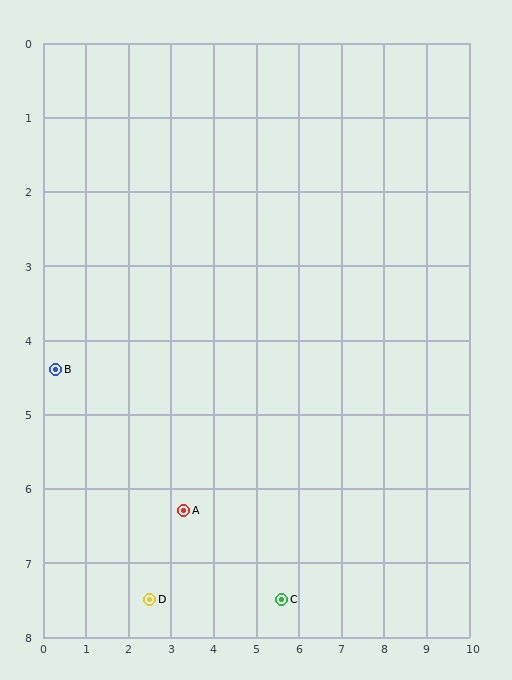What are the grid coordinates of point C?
Point C is at approximately (5.6, 7.5).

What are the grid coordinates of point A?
Point A is at approximately (3.3, 6.3).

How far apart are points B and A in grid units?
Points B and A are about 3.6 grid units apart.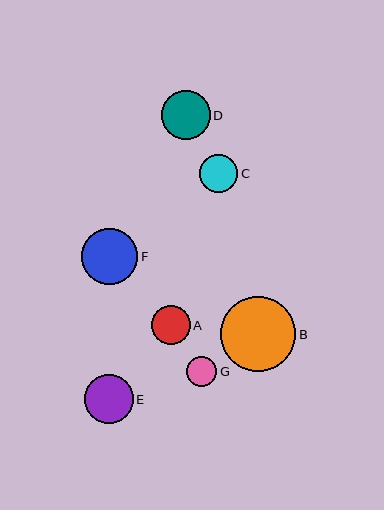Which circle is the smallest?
Circle G is the smallest with a size of approximately 30 pixels.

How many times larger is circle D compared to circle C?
Circle D is approximately 1.3 times the size of circle C.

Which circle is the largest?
Circle B is the largest with a size of approximately 75 pixels.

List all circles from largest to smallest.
From largest to smallest: B, F, D, E, A, C, G.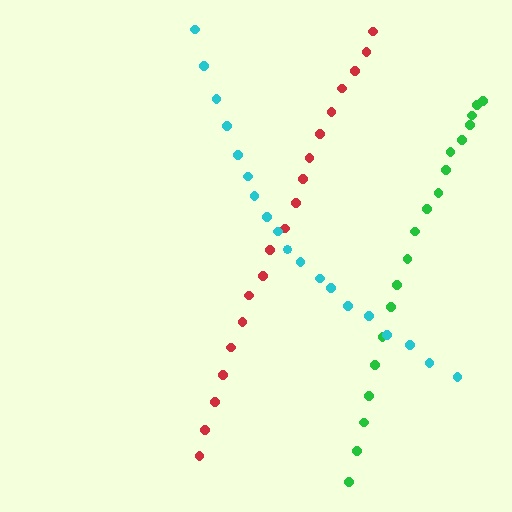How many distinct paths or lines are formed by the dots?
There are 3 distinct paths.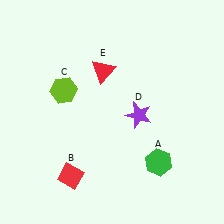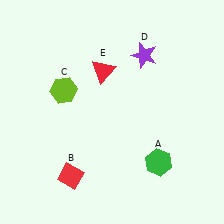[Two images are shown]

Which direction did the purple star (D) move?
The purple star (D) moved up.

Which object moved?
The purple star (D) moved up.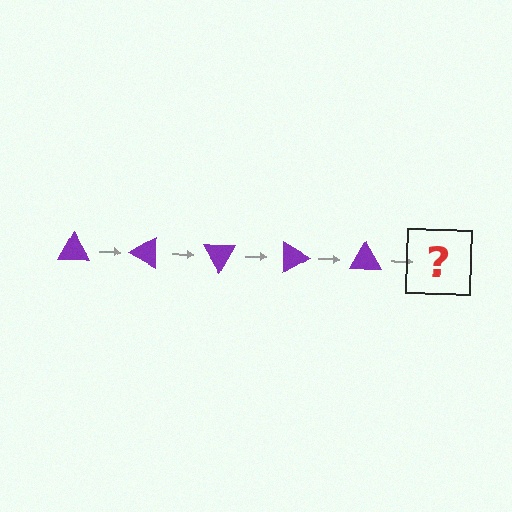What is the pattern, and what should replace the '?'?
The pattern is that the triangle rotates 30 degrees each step. The '?' should be a purple triangle rotated 150 degrees.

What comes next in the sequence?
The next element should be a purple triangle rotated 150 degrees.